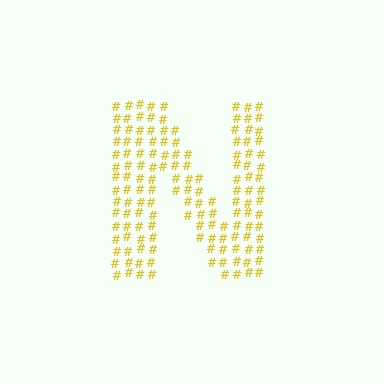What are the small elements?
The small elements are hash symbols.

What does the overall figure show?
The overall figure shows the letter N.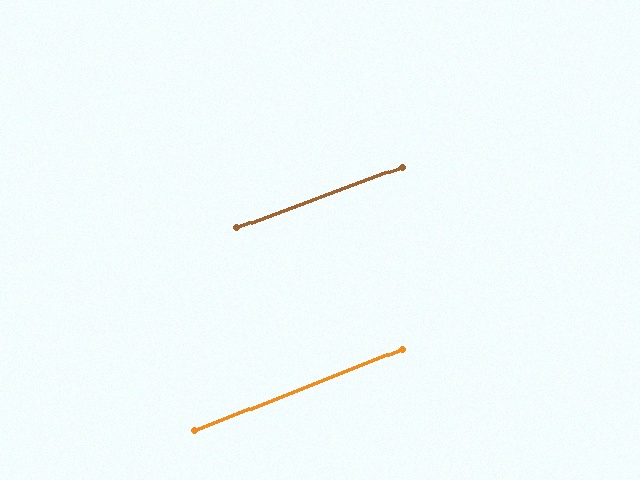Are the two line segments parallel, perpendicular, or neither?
Parallel — their directions differ by only 1.0°.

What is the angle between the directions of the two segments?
Approximately 1 degree.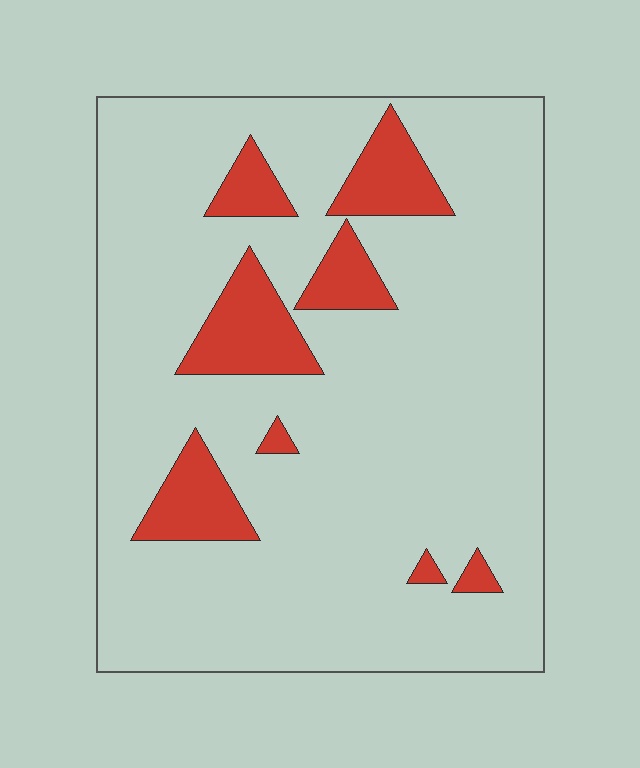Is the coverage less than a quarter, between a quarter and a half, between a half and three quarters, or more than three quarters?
Less than a quarter.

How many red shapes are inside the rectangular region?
8.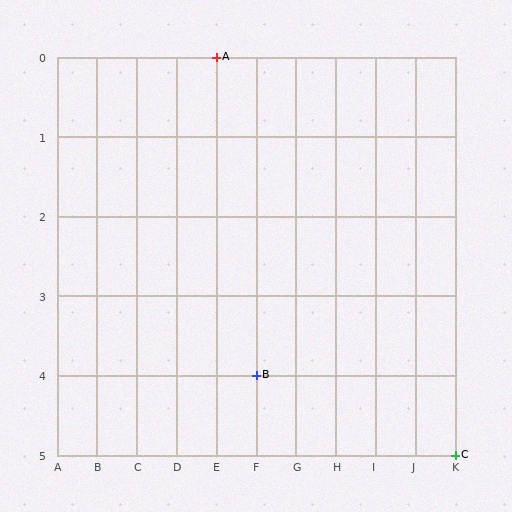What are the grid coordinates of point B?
Point B is at grid coordinates (F, 4).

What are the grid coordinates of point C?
Point C is at grid coordinates (K, 5).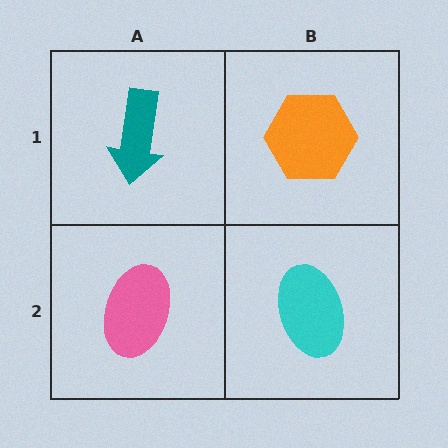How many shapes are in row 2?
2 shapes.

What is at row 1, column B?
An orange hexagon.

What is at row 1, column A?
A teal arrow.